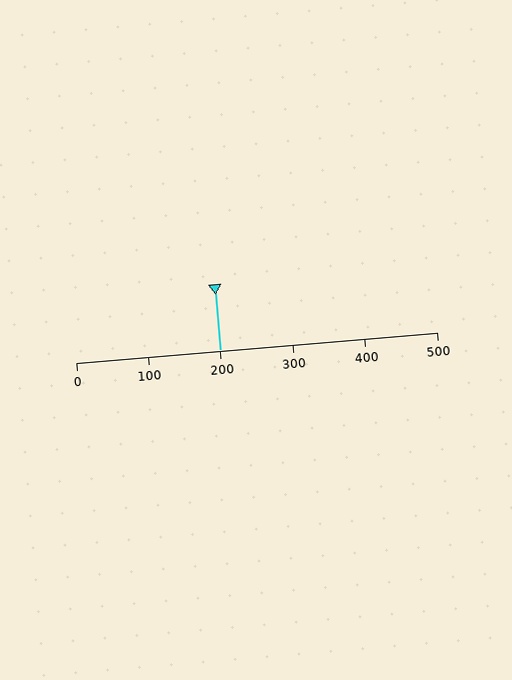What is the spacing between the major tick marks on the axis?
The major ticks are spaced 100 apart.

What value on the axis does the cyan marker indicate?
The marker indicates approximately 200.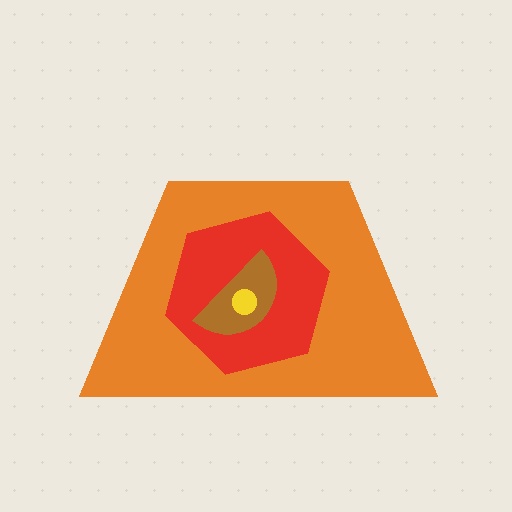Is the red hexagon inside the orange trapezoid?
Yes.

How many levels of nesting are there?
4.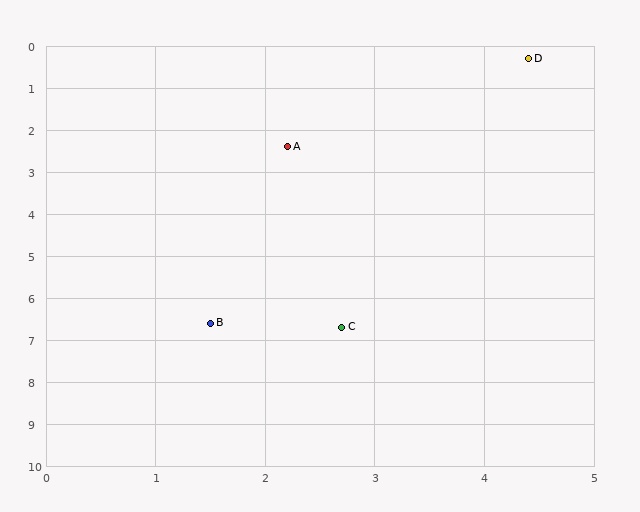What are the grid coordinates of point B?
Point B is at approximately (1.5, 6.6).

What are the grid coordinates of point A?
Point A is at approximately (2.2, 2.4).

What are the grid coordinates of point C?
Point C is at approximately (2.7, 6.7).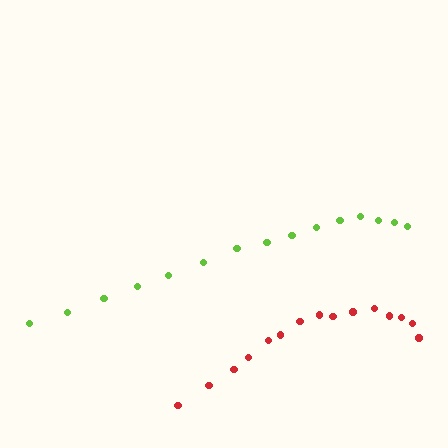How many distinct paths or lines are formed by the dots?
There are 2 distinct paths.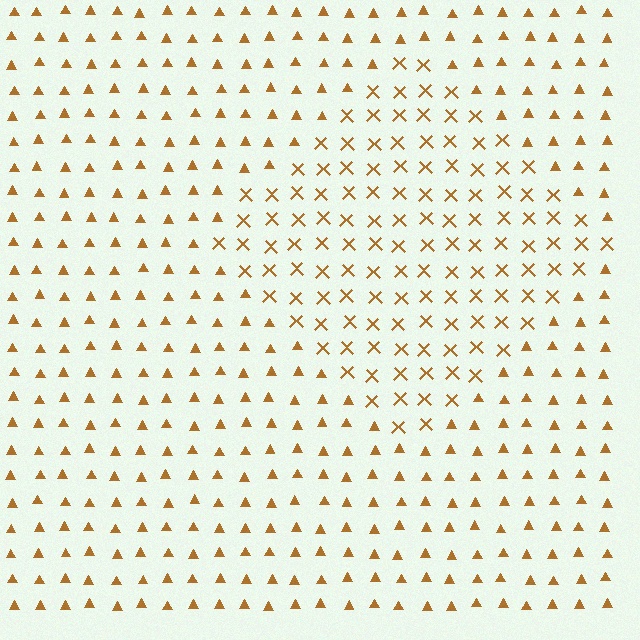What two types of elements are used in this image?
The image uses X marks inside the diamond region and triangles outside it.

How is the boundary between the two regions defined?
The boundary is defined by a change in element shape: X marks inside vs. triangles outside. All elements share the same color and spacing.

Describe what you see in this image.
The image is filled with small brown elements arranged in a uniform grid. A diamond-shaped region contains X marks, while the surrounding area contains triangles. The boundary is defined purely by the change in element shape.